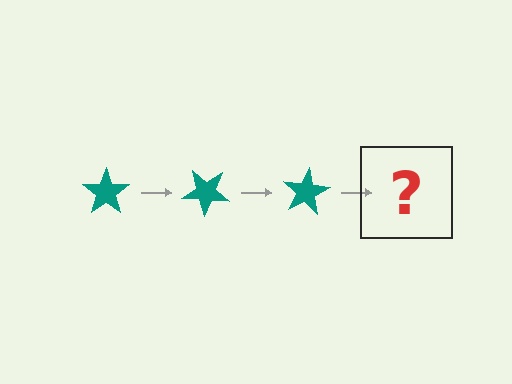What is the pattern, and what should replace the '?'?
The pattern is that the star rotates 40 degrees each step. The '?' should be a teal star rotated 120 degrees.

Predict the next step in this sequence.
The next step is a teal star rotated 120 degrees.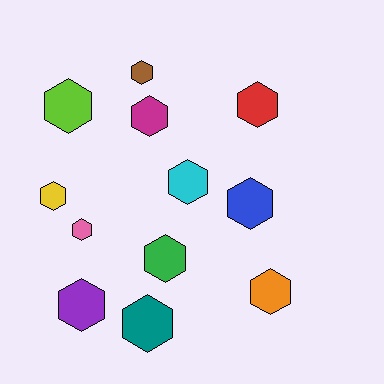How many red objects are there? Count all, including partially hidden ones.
There is 1 red object.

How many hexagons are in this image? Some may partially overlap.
There are 12 hexagons.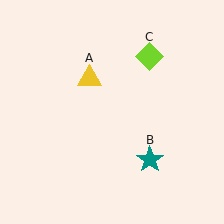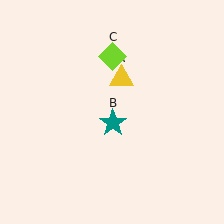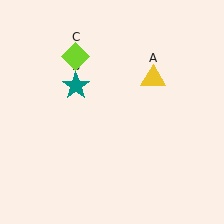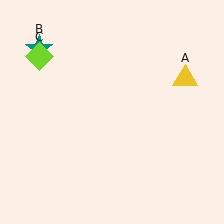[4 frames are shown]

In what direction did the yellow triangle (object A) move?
The yellow triangle (object A) moved right.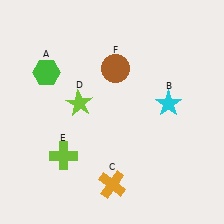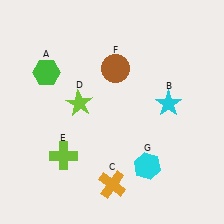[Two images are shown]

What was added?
A cyan hexagon (G) was added in Image 2.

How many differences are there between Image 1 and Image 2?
There is 1 difference between the two images.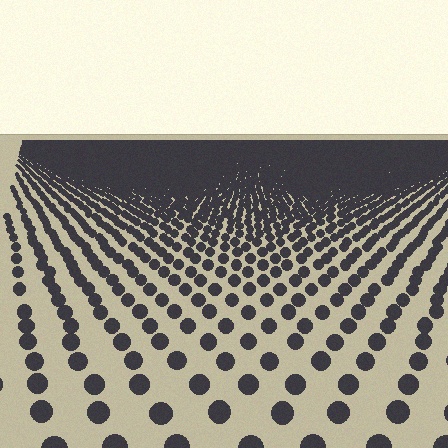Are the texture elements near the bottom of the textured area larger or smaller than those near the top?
Larger. Near the bottom, elements are closer to the viewer and appear at a bigger on-screen size.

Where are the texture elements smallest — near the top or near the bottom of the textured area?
Near the top.